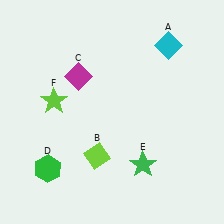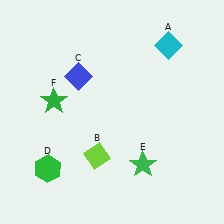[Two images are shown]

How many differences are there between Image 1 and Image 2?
There are 2 differences between the two images.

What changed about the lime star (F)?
In Image 1, F is lime. In Image 2, it changed to green.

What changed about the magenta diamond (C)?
In Image 1, C is magenta. In Image 2, it changed to blue.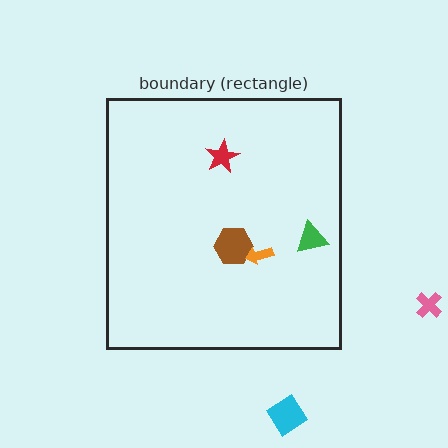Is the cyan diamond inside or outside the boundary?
Outside.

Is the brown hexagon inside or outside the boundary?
Inside.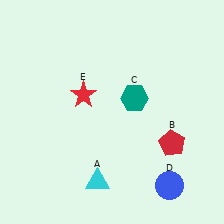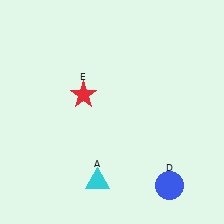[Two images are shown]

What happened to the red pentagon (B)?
The red pentagon (B) was removed in Image 2. It was in the bottom-right area of Image 1.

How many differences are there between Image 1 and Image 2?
There are 2 differences between the two images.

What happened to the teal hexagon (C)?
The teal hexagon (C) was removed in Image 2. It was in the top-right area of Image 1.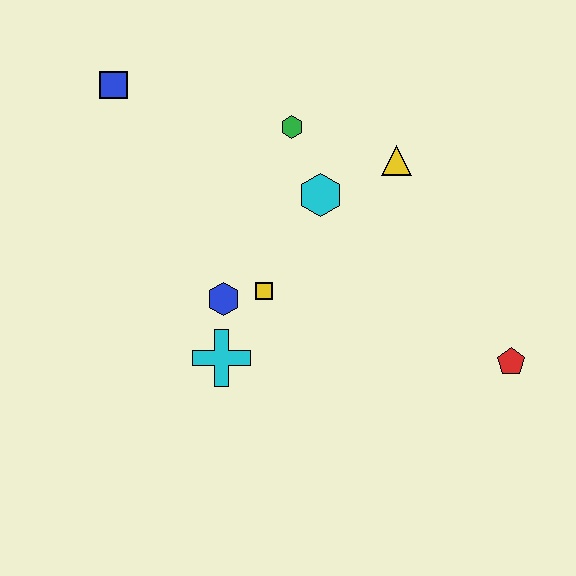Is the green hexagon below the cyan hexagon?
No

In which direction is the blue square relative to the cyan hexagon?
The blue square is to the left of the cyan hexagon.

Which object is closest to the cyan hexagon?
The green hexagon is closest to the cyan hexagon.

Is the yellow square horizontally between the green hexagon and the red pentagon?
No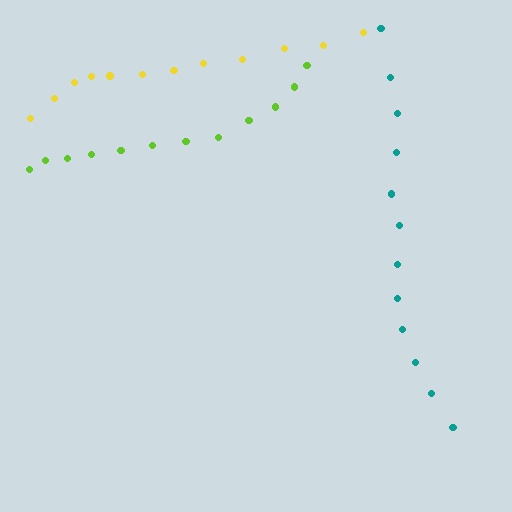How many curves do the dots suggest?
There are 3 distinct paths.